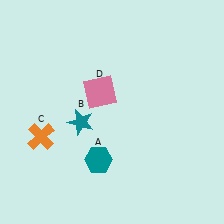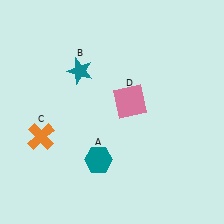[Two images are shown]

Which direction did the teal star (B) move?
The teal star (B) moved up.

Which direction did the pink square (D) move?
The pink square (D) moved right.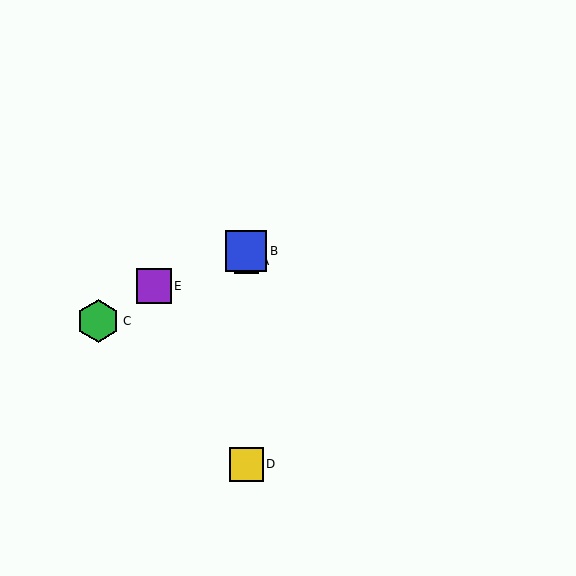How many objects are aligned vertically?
3 objects (A, B, D) are aligned vertically.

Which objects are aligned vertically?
Objects A, B, D are aligned vertically.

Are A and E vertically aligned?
No, A is at x≈246 and E is at x≈154.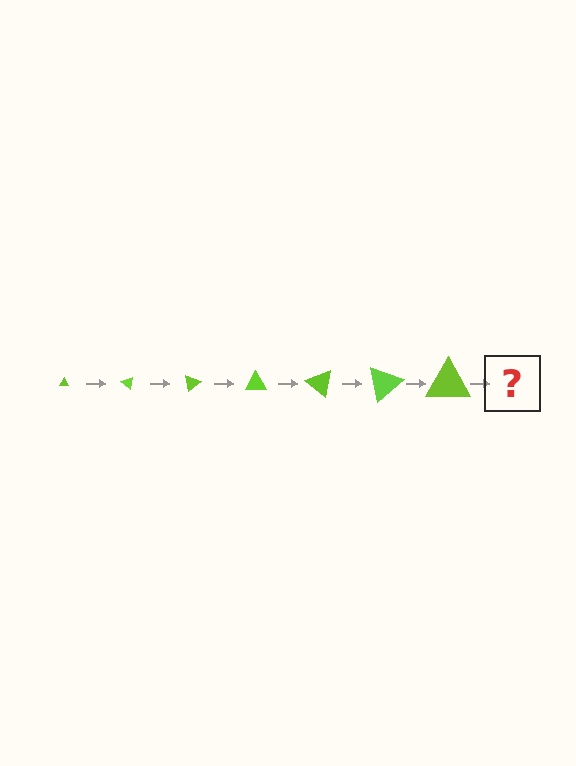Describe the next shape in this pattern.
It should be a triangle, larger than the previous one and rotated 280 degrees from the start.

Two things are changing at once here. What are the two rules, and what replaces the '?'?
The two rules are that the triangle grows larger each step and it rotates 40 degrees each step. The '?' should be a triangle, larger than the previous one and rotated 280 degrees from the start.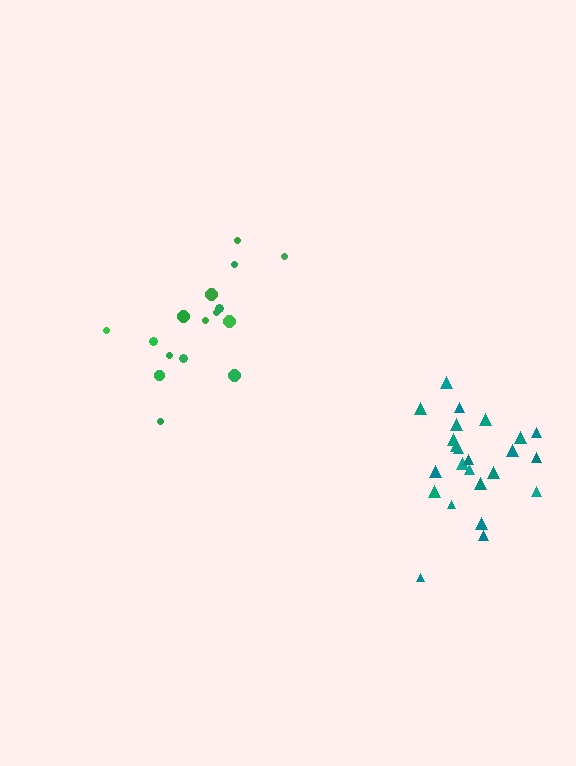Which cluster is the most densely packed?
Teal.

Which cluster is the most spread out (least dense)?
Green.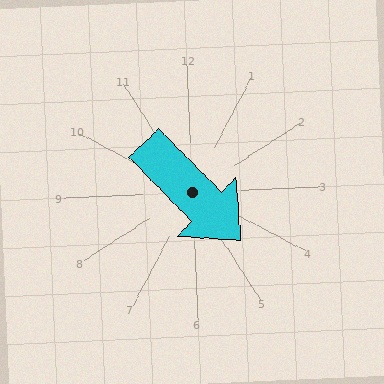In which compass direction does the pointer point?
Southeast.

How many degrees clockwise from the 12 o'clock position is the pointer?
Approximately 138 degrees.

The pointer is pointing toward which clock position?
Roughly 5 o'clock.